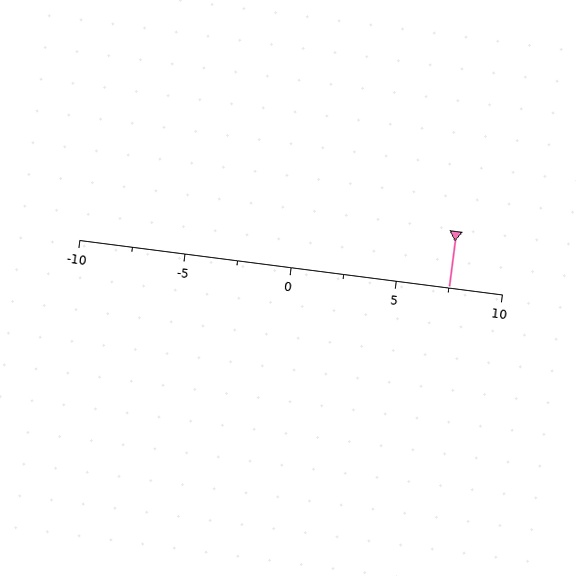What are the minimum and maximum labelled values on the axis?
The axis runs from -10 to 10.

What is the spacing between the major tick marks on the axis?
The major ticks are spaced 5 apart.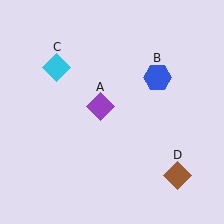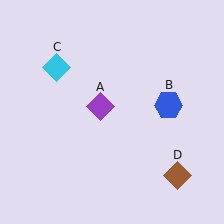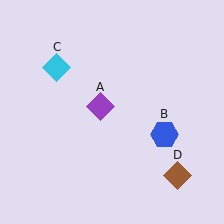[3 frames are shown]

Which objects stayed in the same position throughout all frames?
Purple diamond (object A) and cyan diamond (object C) and brown diamond (object D) remained stationary.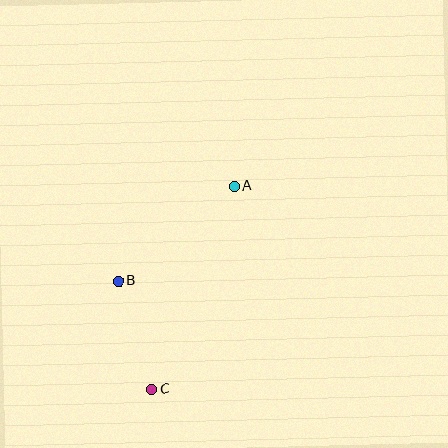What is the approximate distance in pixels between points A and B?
The distance between A and B is approximately 150 pixels.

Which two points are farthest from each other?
Points A and C are farthest from each other.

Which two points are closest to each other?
Points B and C are closest to each other.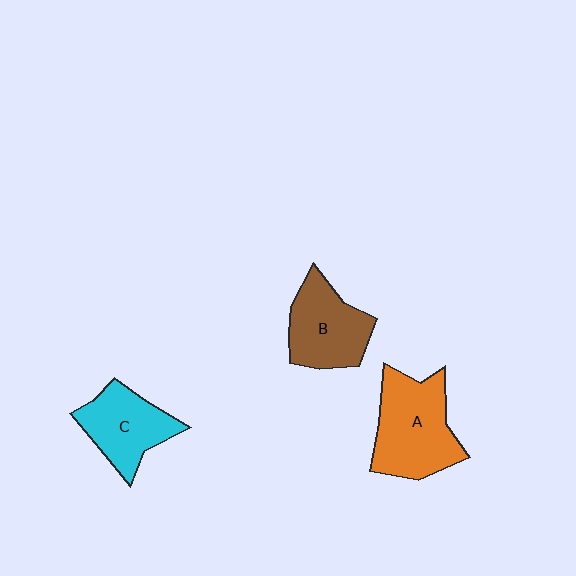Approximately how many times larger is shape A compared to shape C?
Approximately 1.3 times.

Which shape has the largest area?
Shape A (orange).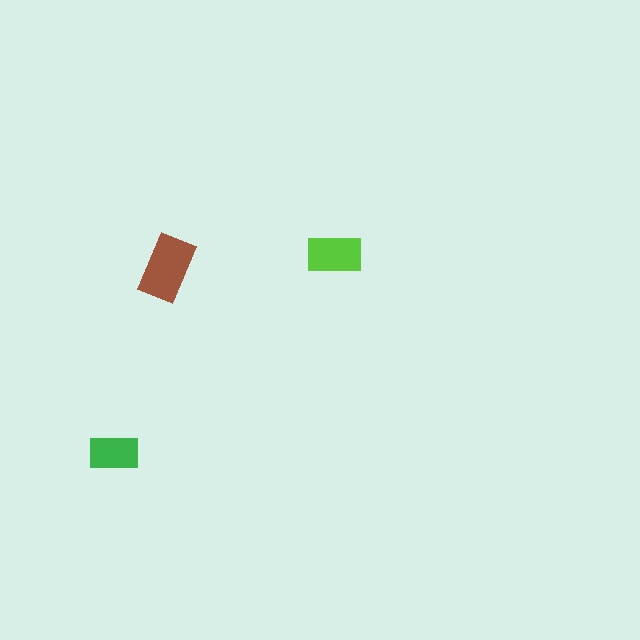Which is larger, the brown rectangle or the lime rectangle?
The brown one.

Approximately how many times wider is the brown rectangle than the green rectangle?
About 1.5 times wider.